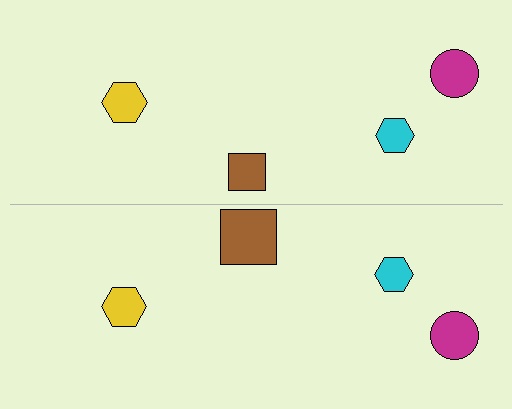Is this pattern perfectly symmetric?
No, the pattern is not perfectly symmetric. The brown square on the bottom side has a different size than its mirror counterpart.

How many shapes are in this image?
There are 8 shapes in this image.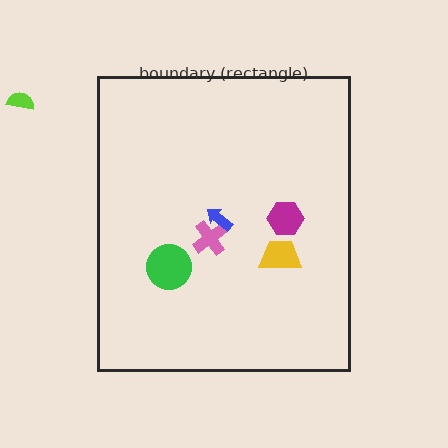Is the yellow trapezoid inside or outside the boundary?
Inside.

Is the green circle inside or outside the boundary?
Inside.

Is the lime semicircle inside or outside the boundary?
Outside.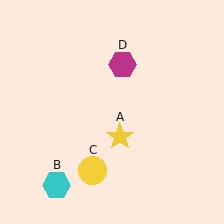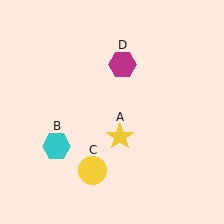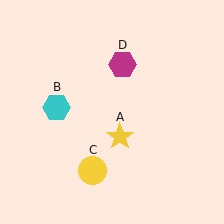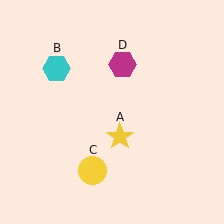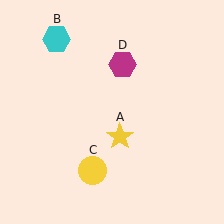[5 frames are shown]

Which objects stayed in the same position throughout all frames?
Yellow star (object A) and yellow circle (object C) and magenta hexagon (object D) remained stationary.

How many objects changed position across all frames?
1 object changed position: cyan hexagon (object B).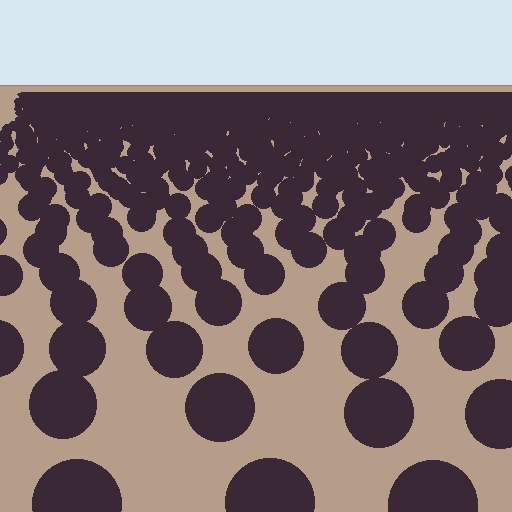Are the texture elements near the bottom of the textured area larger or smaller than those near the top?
Larger. Near the bottom, elements are closer to the viewer and appear at a bigger on-screen size.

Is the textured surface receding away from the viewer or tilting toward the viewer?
The surface is receding away from the viewer. Texture elements get smaller and denser toward the top.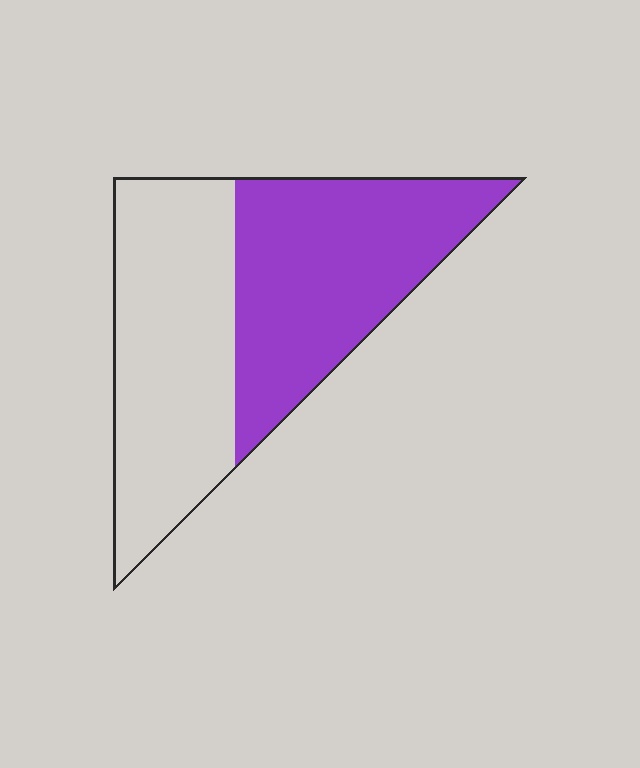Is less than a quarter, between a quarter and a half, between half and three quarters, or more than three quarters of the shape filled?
Between a quarter and a half.